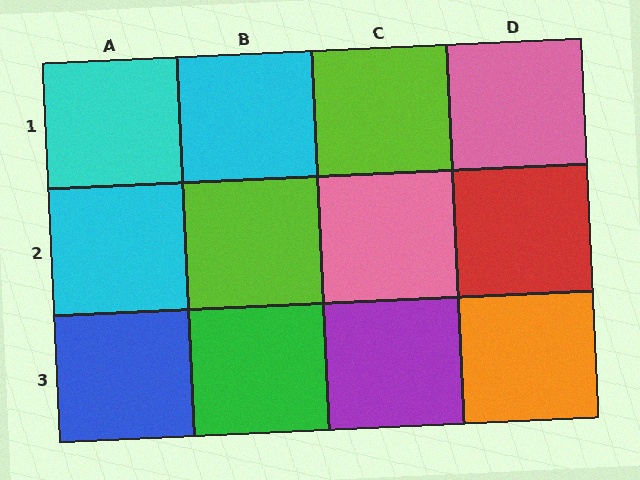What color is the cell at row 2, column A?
Cyan.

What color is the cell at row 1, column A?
Cyan.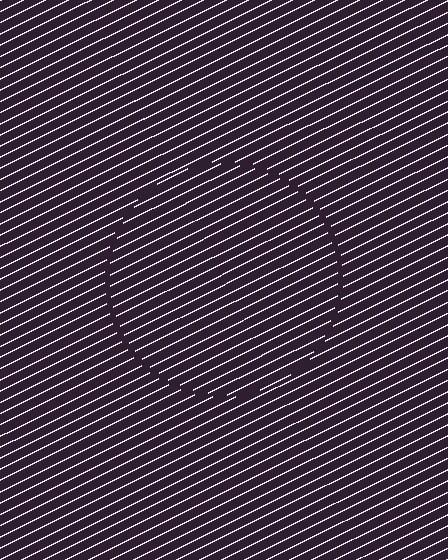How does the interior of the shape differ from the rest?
The interior of the shape contains the same grating, shifted by half a period — the contour is defined by the phase discontinuity where line-ends from the inner and outer gratings abut.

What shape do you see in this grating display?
An illusory circle. The interior of the shape contains the same grating, shifted by half a period — the contour is defined by the phase discontinuity where line-ends from the inner and outer gratings abut.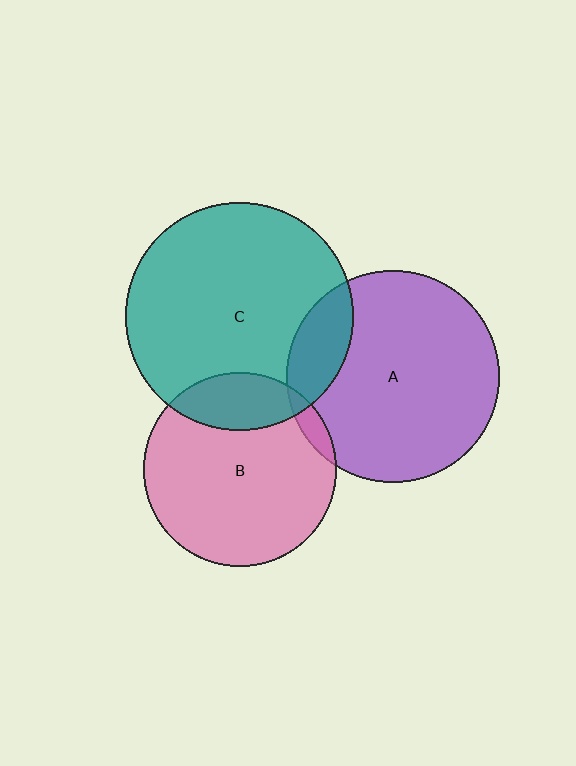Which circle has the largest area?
Circle C (teal).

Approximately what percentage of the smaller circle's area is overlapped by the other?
Approximately 5%.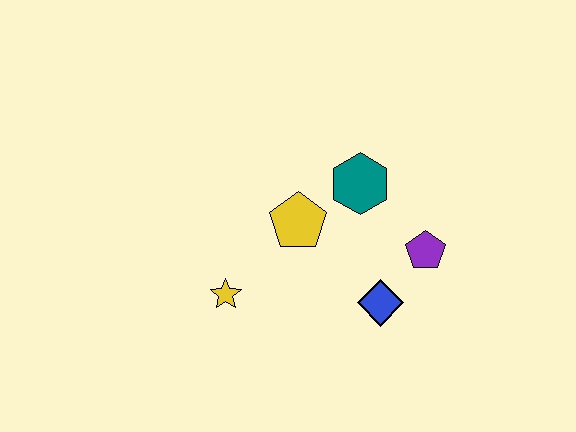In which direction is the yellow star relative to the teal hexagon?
The yellow star is to the left of the teal hexagon.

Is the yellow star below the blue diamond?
No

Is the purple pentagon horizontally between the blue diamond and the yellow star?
No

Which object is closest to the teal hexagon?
The yellow pentagon is closest to the teal hexagon.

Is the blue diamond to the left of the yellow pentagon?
No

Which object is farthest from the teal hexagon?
The yellow star is farthest from the teal hexagon.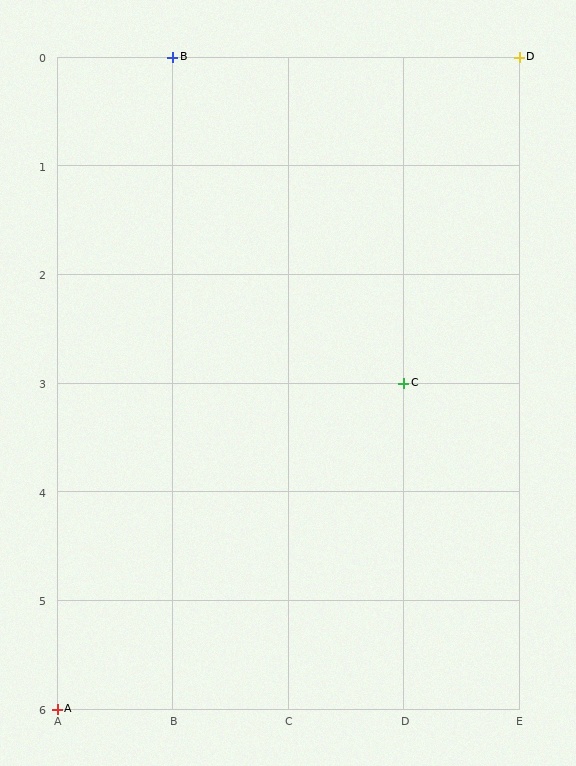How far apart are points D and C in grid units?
Points D and C are 1 column and 3 rows apart (about 3.2 grid units diagonally).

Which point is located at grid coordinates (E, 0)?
Point D is at (E, 0).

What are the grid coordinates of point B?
Point B is at grid coordinates (B, 0).